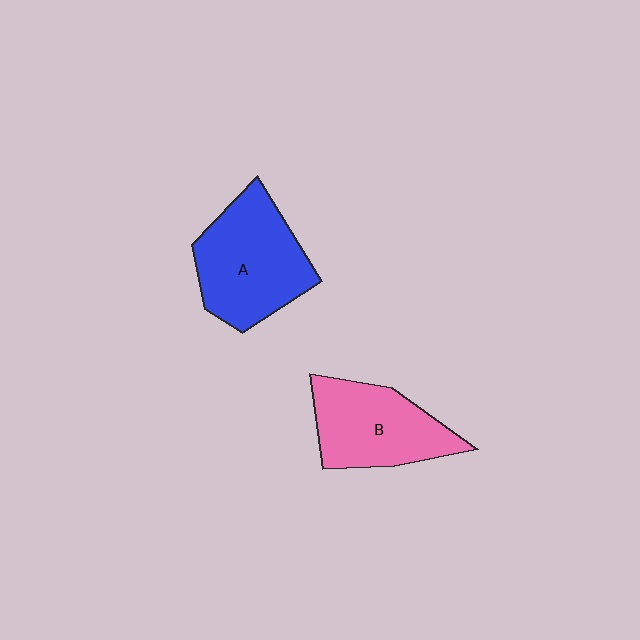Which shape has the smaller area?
Shape B (pink).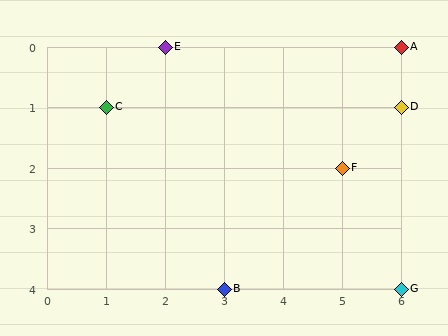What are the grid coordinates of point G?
Point G is at grid coordinates (6, 4).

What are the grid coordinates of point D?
Point D is at grid coordinates (6, 1).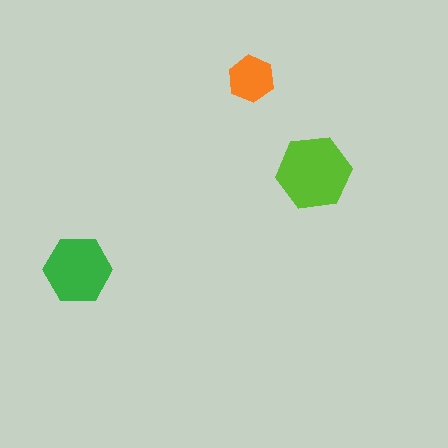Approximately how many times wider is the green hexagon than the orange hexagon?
About 1.5 times wider.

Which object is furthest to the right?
The lime hexagon is rightmost.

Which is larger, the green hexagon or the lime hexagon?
The lime one.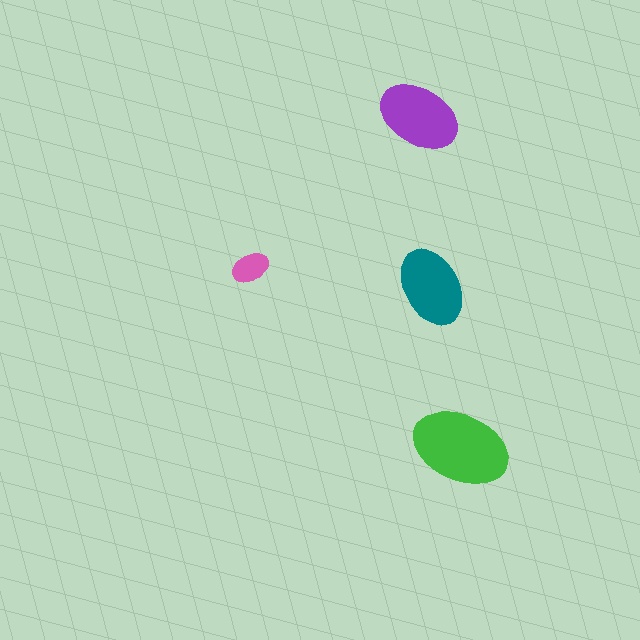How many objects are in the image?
There are 4 objects in the image.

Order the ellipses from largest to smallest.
the green one, the purple one, the teal one, the pink one.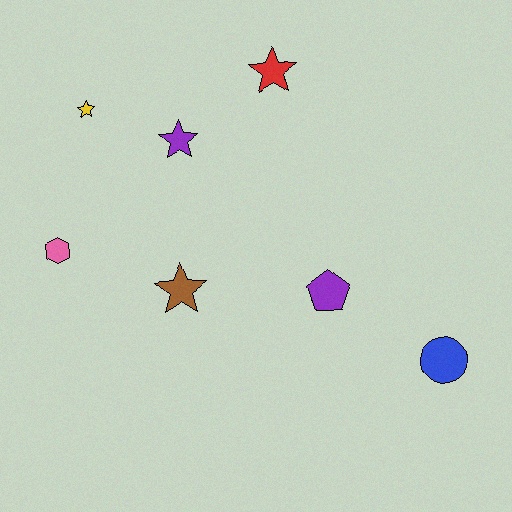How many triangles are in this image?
There are no triangles.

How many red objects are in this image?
There is 1 red object.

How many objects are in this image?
There are 7 objects.